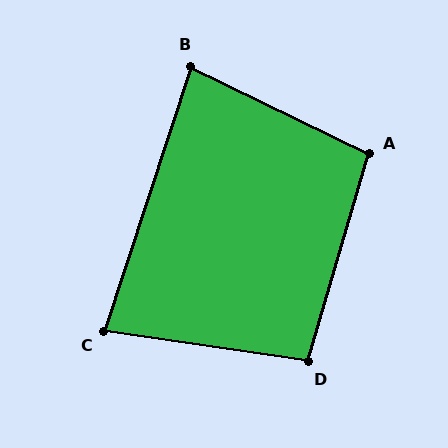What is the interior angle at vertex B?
Approximately 82 degrees (acute).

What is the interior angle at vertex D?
Approximately 98 degrees (obtuse).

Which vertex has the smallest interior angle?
C, at approximately 80 degrees.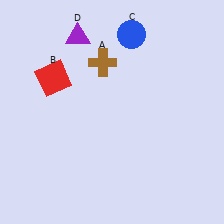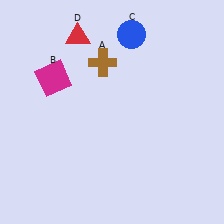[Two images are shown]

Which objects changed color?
B changed from red to magenta. D changed from purple to red.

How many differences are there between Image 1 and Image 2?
There are 2 differences between the two images.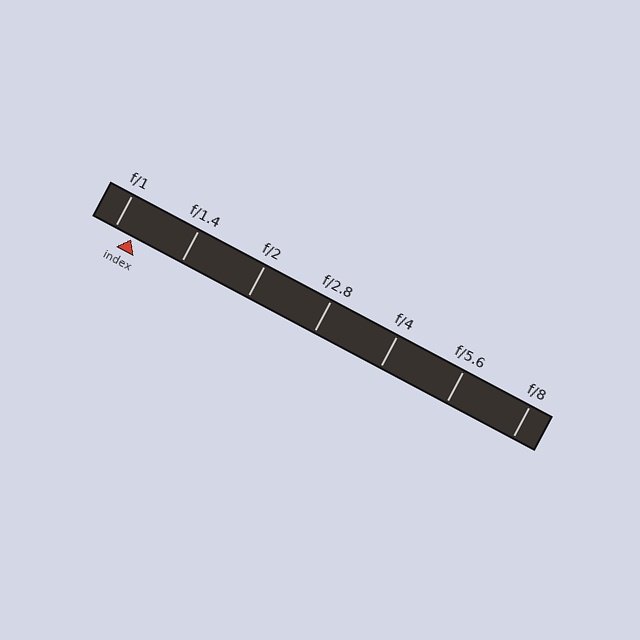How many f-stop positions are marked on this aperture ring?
There are 7 f-stop positions marked.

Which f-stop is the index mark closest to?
The index mark is closest to f/1.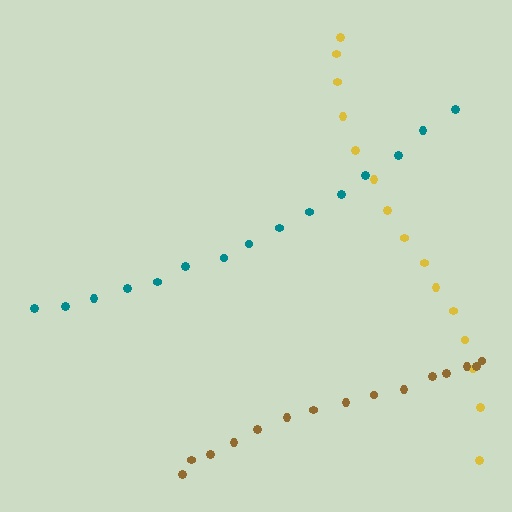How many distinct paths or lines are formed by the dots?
There are 3 distinct paths.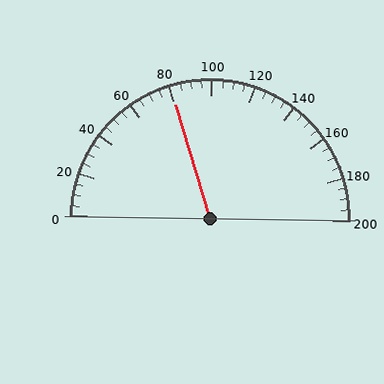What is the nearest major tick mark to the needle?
The nearest major tick mark is 80.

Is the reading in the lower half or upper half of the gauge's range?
The reading is in the lower half of the range (0 to 200).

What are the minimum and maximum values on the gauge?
The gauge ranges from 0 to 200.